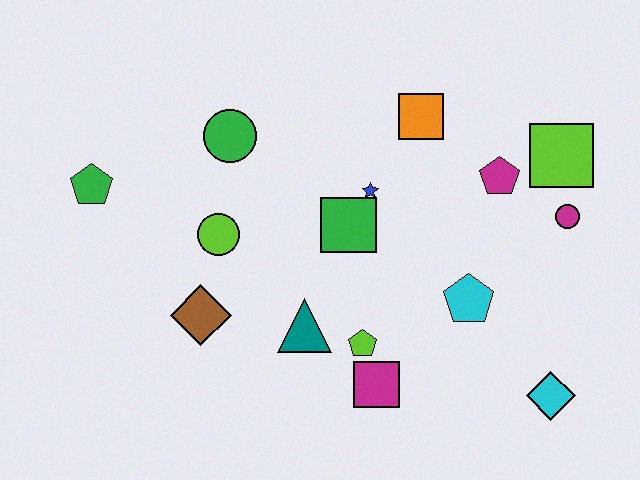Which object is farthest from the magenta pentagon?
The green pentagon is farthest from the magenta pentagon.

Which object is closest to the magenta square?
The lime pentagon is closest to the magenta square.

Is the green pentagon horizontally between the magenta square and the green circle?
No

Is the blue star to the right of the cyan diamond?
No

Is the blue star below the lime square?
Yes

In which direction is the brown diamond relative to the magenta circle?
The brown diamond is to the left of the magenta circle.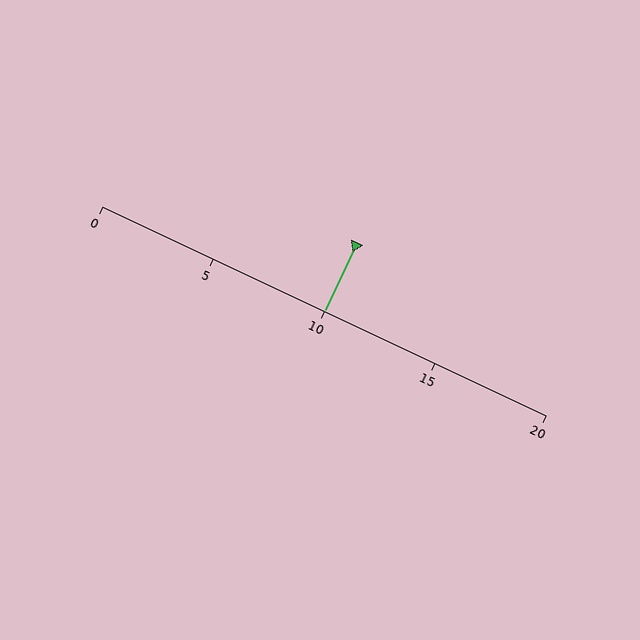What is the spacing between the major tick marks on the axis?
The major ticks are spaced 5 apart.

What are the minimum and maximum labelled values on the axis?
The axis runs from 0 to 20.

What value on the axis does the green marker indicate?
The marker indicates approximately 10.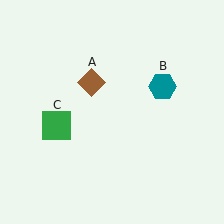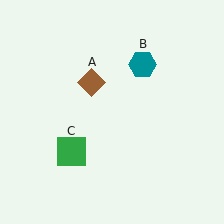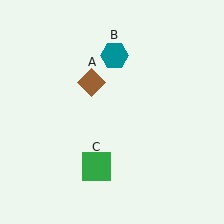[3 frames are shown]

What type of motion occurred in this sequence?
The teal hexagon (object B), green square (object C) rotated counterclockwise around the center of the scene.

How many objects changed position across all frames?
2 objects changed position: teal hexagon (object B), green square (object C).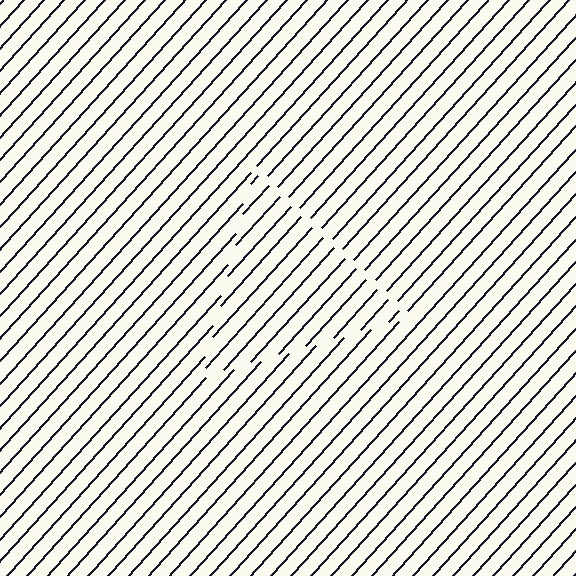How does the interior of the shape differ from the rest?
The interior of the shape contains the same grating, shifted by half a period — the contour is defined by the phase discontinuity where line-ends from the inner and outer gratings abut.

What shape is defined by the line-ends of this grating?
An illusory triangle. The interior of the shape contains the same grating, shifted by half a period — the contour is defined by the phase discontinuity where line-ends from the inner and outer gratings abut.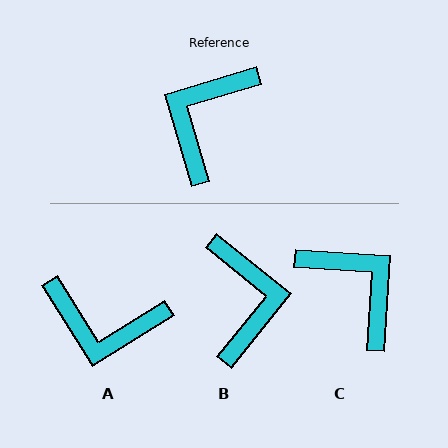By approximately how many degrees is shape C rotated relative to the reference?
Approximately 110 degrees clockwise.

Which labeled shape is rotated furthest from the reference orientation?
B, about 145 degrees away.